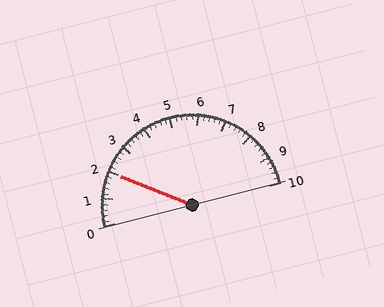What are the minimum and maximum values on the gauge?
The gauge ranges from 0 to 10.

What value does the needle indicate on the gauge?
The needle indicates approximately 2.0.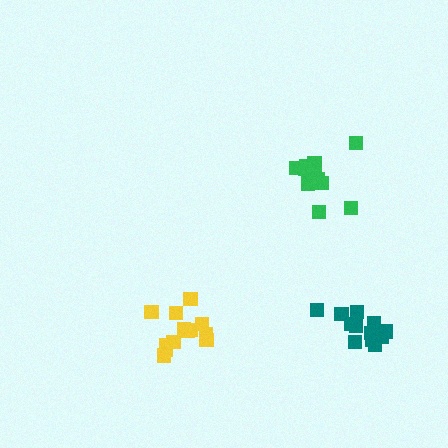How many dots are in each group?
Group 1: 13 dots, Group 2: 12 dots, Group 3: 13 dots (38 total).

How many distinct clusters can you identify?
There are 3 distinct clusters.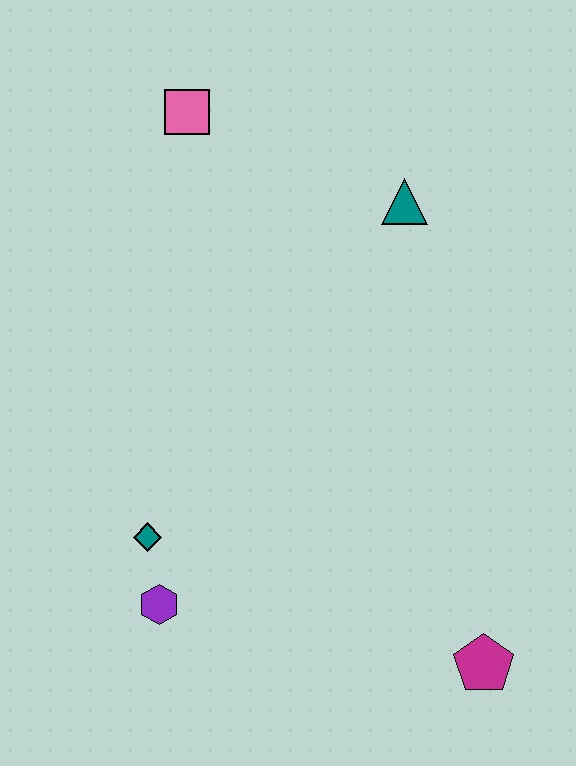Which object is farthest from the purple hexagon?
The pink square is farthest from the purple hexagon.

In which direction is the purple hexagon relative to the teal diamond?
The purple hexagon is below the teal diamond.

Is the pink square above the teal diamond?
Yes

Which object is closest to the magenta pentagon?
The purple hexagon is closest to the magenta pentagon.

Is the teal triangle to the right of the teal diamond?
Yes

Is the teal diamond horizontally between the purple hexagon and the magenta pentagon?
No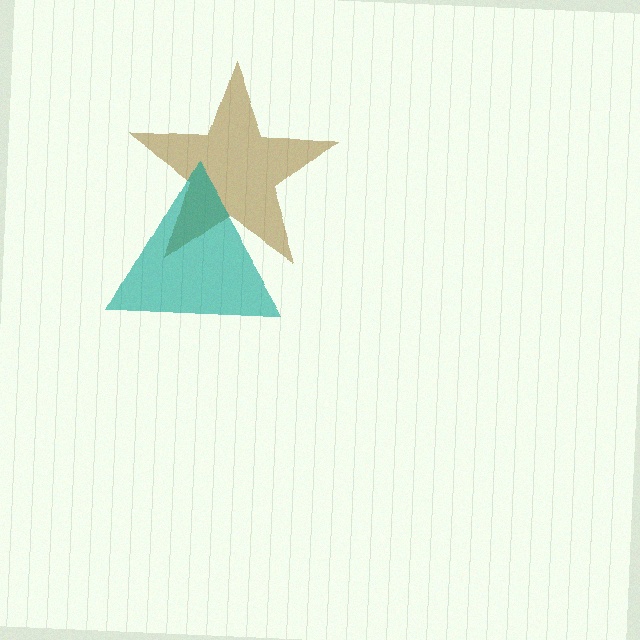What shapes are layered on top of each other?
The layered shapes are: a brown star, a teal triangle.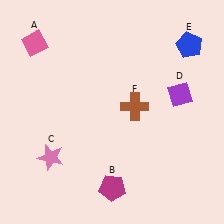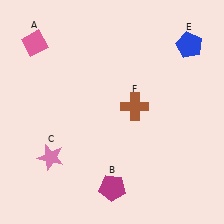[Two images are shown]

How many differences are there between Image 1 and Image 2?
There is 1 difference between the two images.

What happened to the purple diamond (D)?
The purple diamond (D) was removed in Image 2. It was in the top-right area of Image 1.